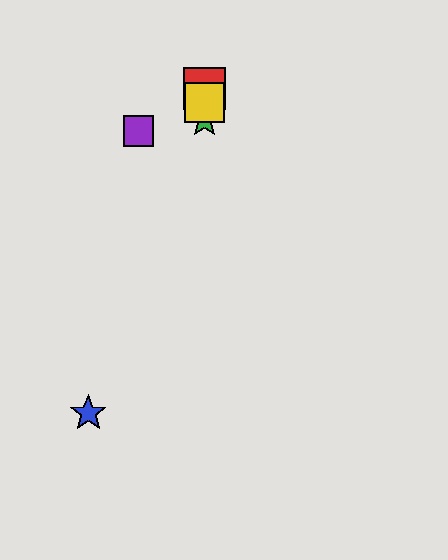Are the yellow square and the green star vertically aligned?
Yes, both are at x≈205.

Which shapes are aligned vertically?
The red square, the green star, the yellow square are aligned vertically.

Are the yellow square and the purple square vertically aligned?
No, the yellow square is at x≈205 and the purple square is at x≈139.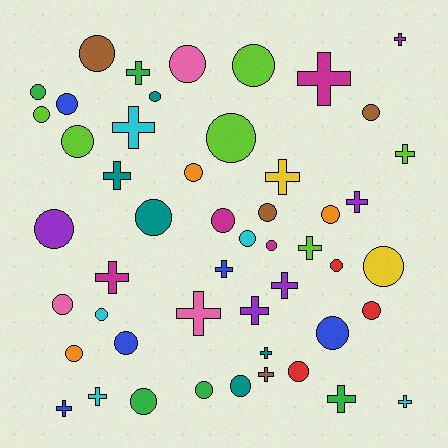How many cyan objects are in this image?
There are 5 cyan objects.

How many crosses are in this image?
There are 20 crosses.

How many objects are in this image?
There are 50 objects.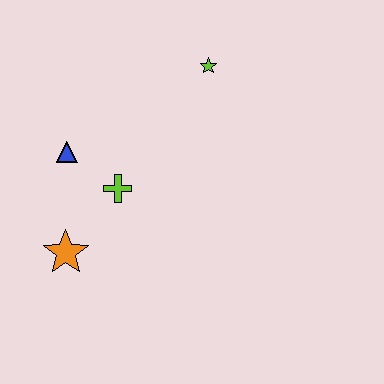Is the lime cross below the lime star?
Yes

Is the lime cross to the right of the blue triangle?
Yes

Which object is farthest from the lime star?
The orange star is farthest from the lime star.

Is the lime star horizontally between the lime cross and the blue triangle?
No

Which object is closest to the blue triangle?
The lime cross is closest to the blue triangle.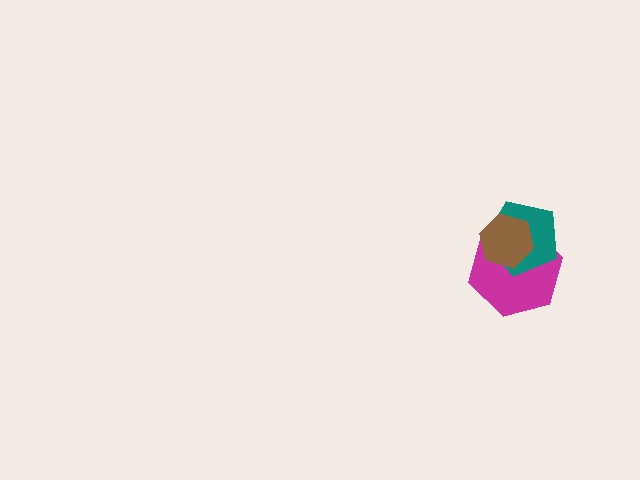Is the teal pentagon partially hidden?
Yes, it is partially covered by another shape.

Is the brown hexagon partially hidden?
No, no other shape covers it.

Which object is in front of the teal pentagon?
The brown hexagon is in front of the teal pentagon.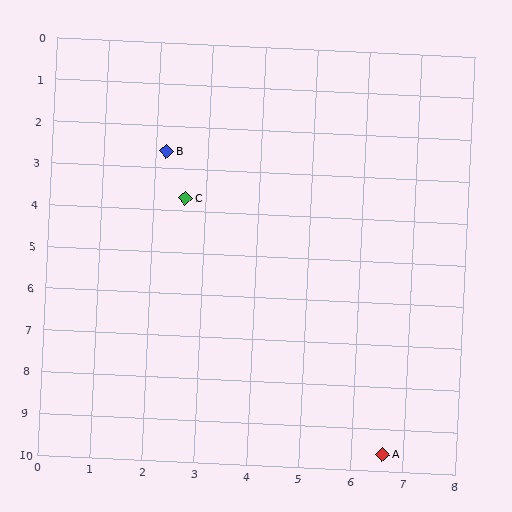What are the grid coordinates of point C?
Point C is at approximately (2.6, 3.7).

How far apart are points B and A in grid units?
Points B and A are about 8.3 grid units apart.